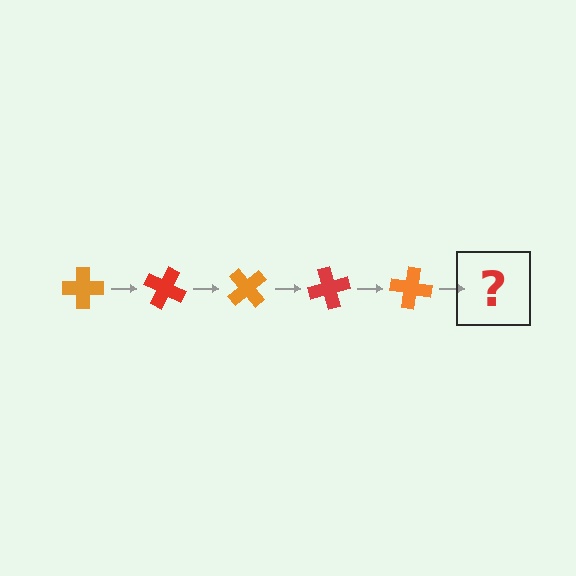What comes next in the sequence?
The next element should be a red cross, rotated 125 degrees from the start.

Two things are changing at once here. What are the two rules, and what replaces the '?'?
The two rules are that it rotates 25 degrees each step and the color cycles through orange and red. The '?' should be a red cross, rotated 125 degrees from the start.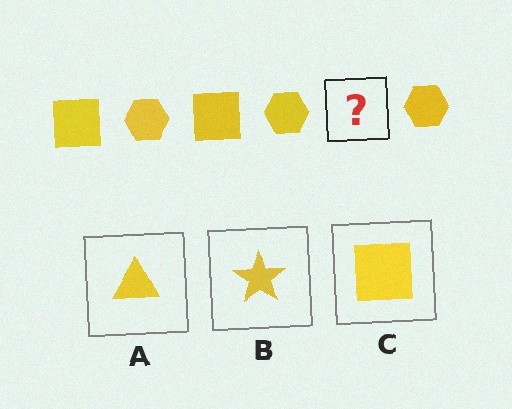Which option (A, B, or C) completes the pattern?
C.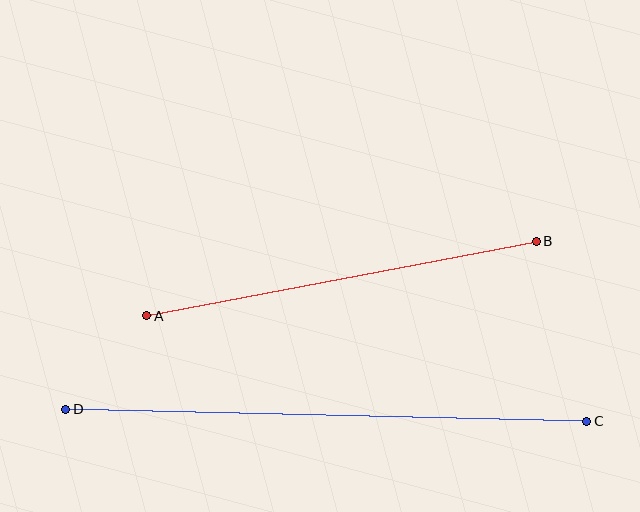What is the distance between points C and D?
The distance is approximately 521 pixels.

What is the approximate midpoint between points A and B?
The midpoint is at approximately (341, 279) pixels.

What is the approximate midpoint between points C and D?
The midpoint is at approximately (326, 415) pixels.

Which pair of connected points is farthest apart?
Points C and D are farthest apart.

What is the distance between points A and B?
The distance is approximately 397 pixels.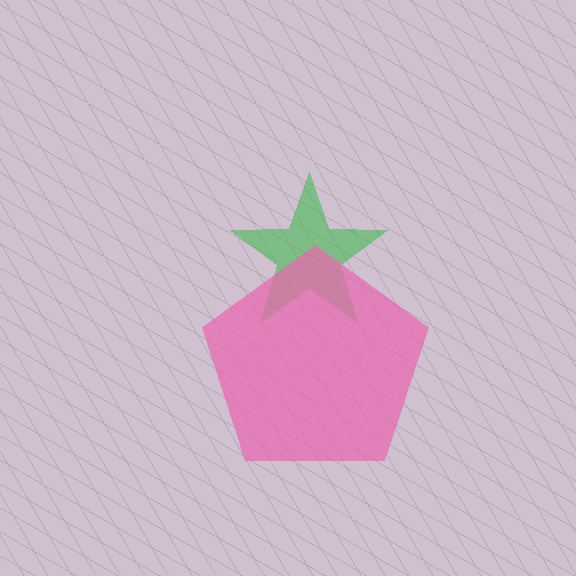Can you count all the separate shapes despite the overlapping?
Yes, there are 2 separate shapes.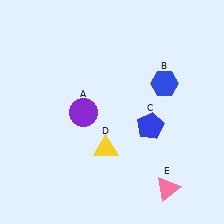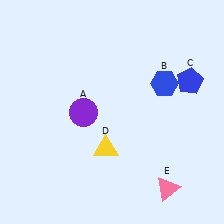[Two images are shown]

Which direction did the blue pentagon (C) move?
The blue pentagon (C) moved up.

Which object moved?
The blue pentagon (C) moved up.